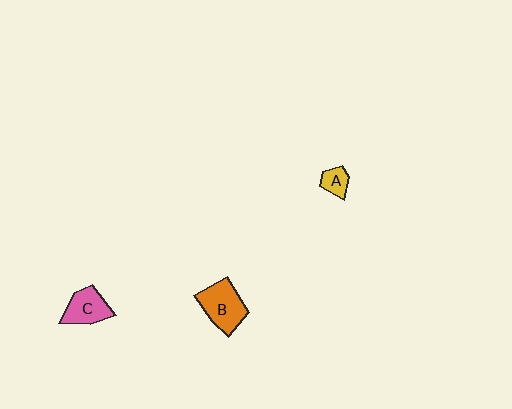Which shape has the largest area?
Shape B (orange).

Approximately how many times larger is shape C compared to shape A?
Approximately 2.0 times.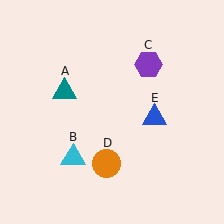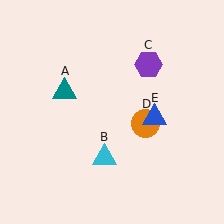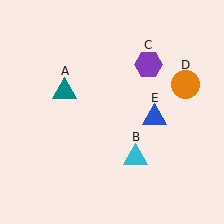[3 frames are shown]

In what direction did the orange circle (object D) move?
The orange circle (object D) moved up and to the right.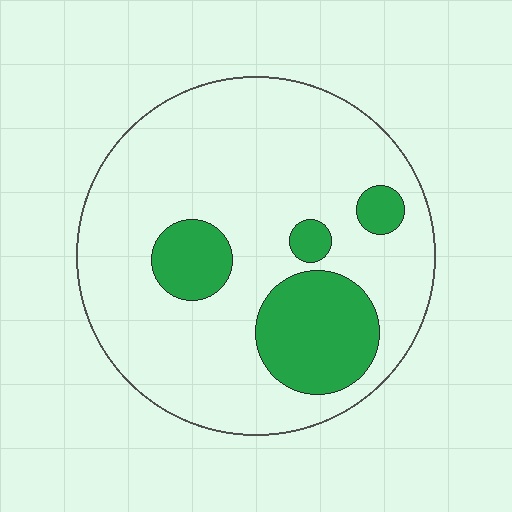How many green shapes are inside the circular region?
4.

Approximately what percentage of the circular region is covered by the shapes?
Approximately 20%.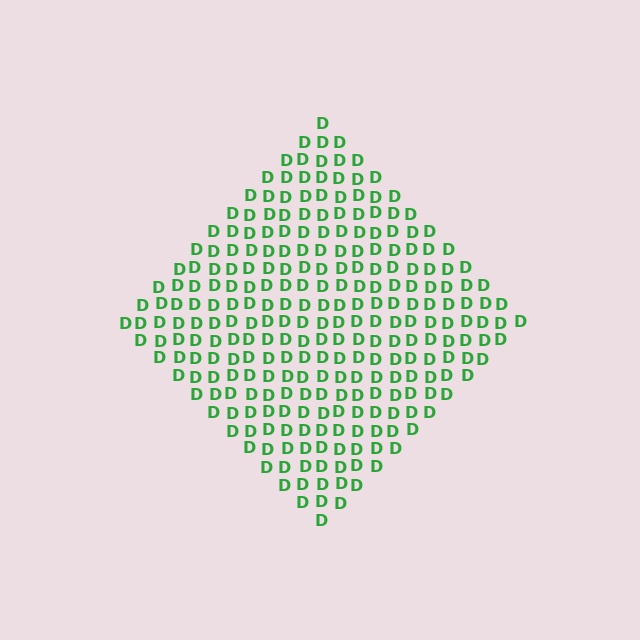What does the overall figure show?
The overall figure shows a diamond.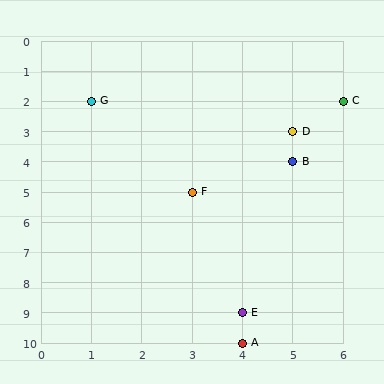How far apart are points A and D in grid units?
Points A and D are 1 column and 7 rows apart (about 7.1 grid units diagonally).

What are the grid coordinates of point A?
Point A is at grid coordinates (4, 10).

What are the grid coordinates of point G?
Point G is at grid coordinates (1, 2).